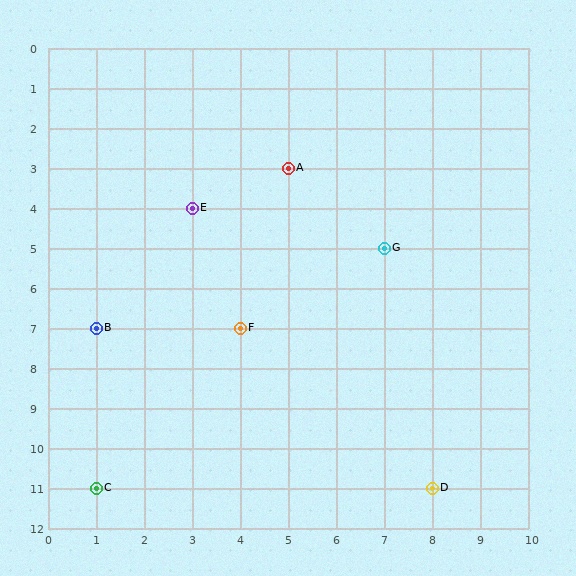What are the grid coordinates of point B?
Point B is at grid coordinates (1, 7).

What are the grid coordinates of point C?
Point C is at grid coordinates (1, 11).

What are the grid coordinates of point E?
Point E is at grid coordinates (3, 4).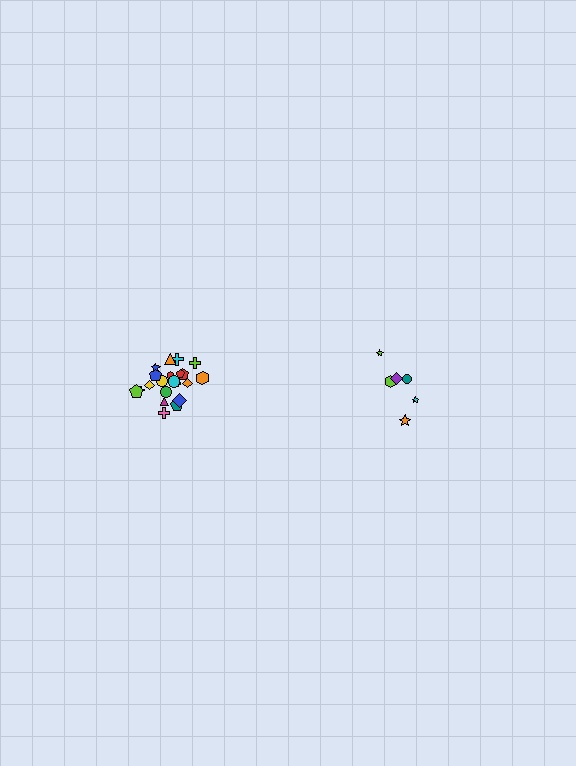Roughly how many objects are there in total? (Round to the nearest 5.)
Roughly 30 objects in total.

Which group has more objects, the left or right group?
The left group.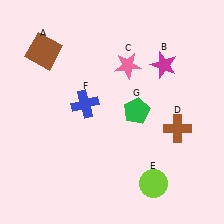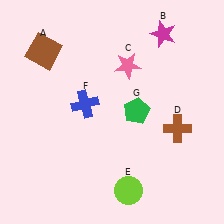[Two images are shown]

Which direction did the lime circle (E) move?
The lime circle (E) moved left.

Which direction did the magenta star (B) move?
The magenta star (B) moved up.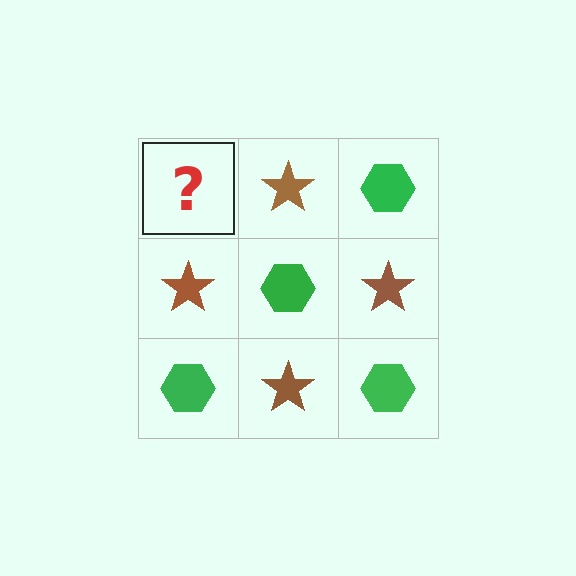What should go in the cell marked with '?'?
The missing cell should contain a green hexagon.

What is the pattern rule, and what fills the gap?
The rule is that it alternates green hexagon and brown star in a checkerboard pattern. The gap should be filled with a green hexagon.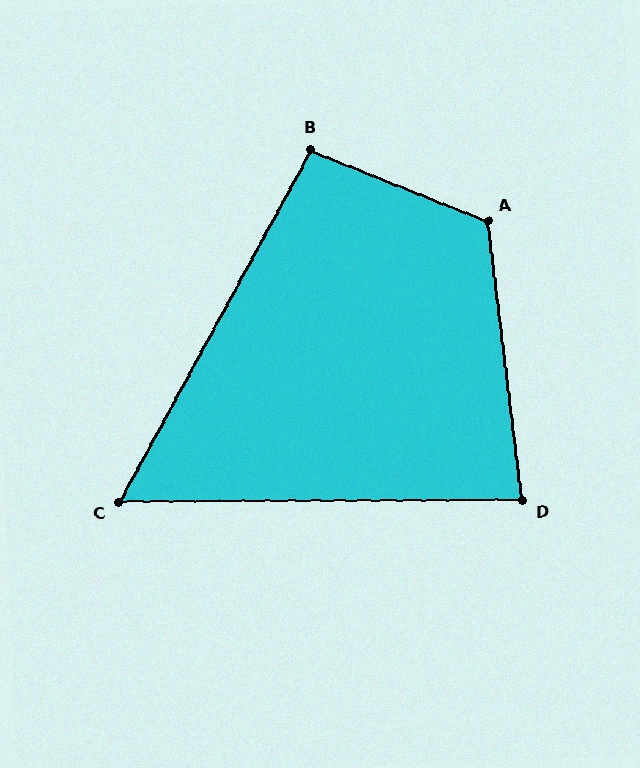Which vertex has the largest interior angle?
A, at approximately 119 degrees.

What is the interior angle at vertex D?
Approximately 83 degrees (acute).